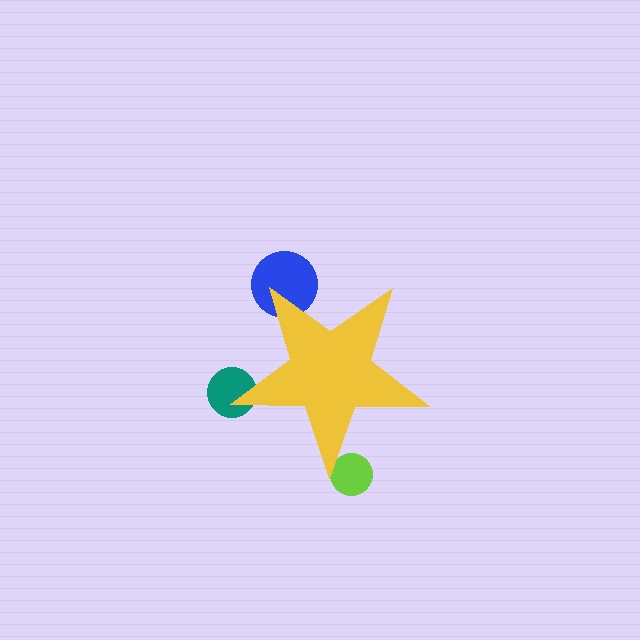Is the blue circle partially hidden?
Yes, the blue circle is partially hidden behind the yellow star.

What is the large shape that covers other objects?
A yellow star.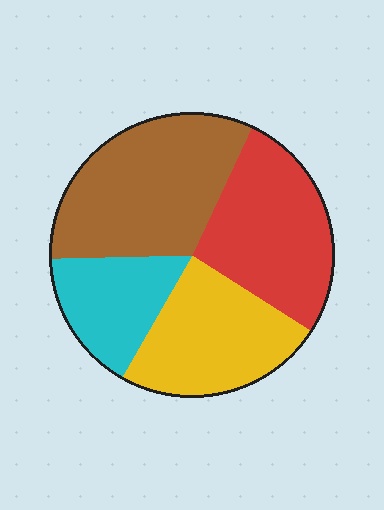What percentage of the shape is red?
Red takes up about one quarter (1/4) of the shape.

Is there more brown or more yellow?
Brown.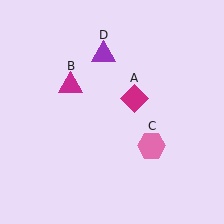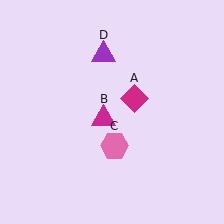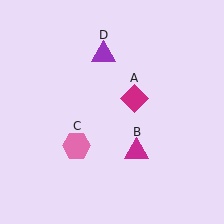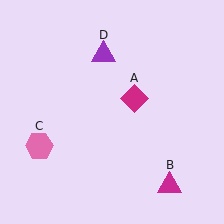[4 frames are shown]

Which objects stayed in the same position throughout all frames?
Magenta diamond (object A) and purple triangle (object D) remained stationary.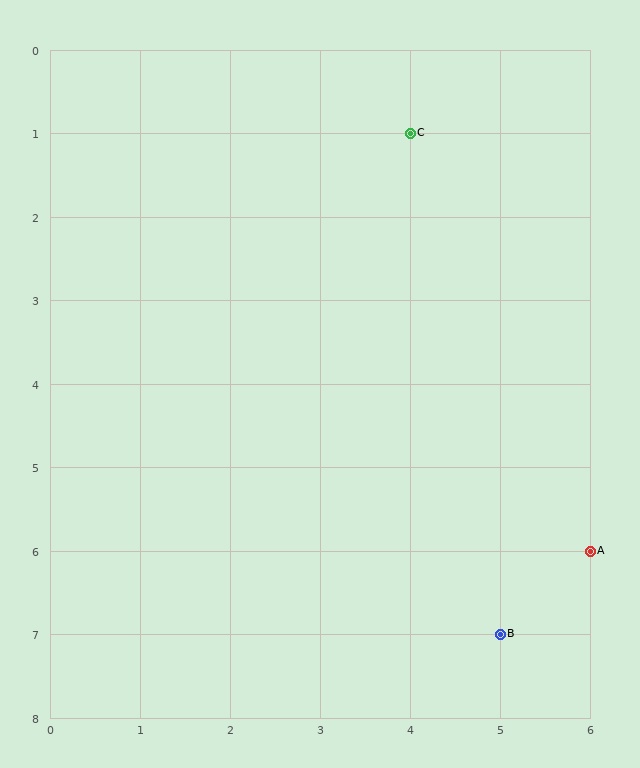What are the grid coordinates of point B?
Point B is at grid coordinates (5, 7).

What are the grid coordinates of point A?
Point A is at grid coordinates (6, 6).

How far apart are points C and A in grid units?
Points C and A are 2 columns and 5 rows apart (about 5.4 grid units diagonally).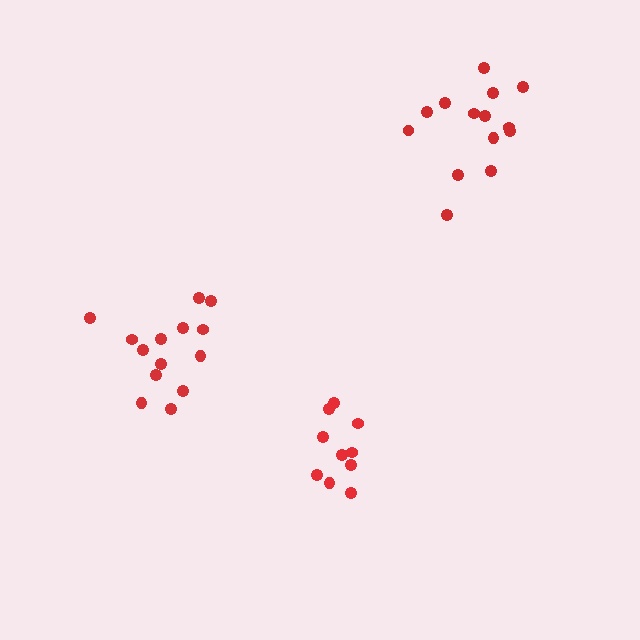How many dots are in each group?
Group 1: 14 dots, Group 2: 10 dots, Group 3: 14 dots (38 total).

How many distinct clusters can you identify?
There are 3 distinct clusters.